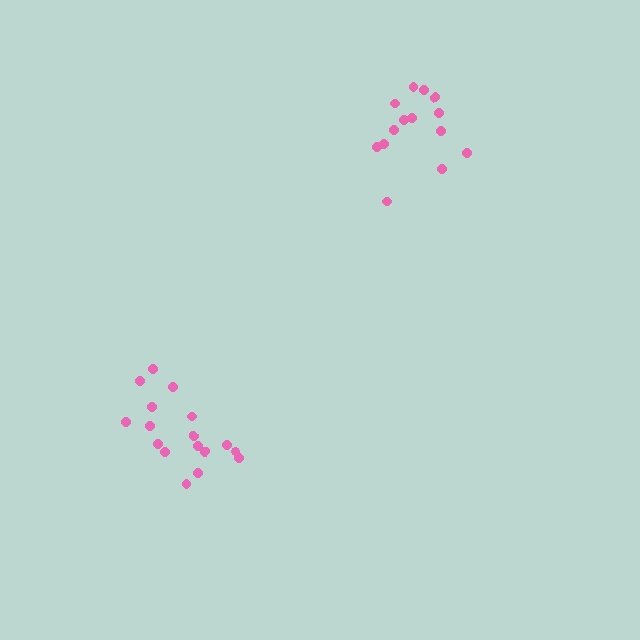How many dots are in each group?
Group 1: 17 dots, Group 2: 14 dots (31 total).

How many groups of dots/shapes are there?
There are 2 groups.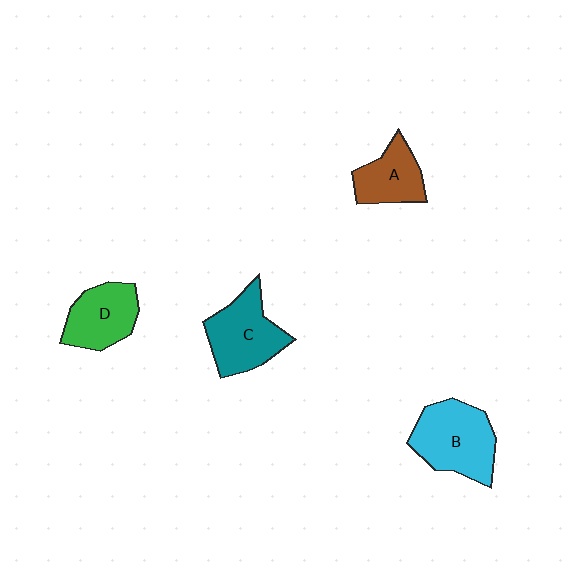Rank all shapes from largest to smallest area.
From largest to smallest: B (cyan), C (teal), D (green), A (brown).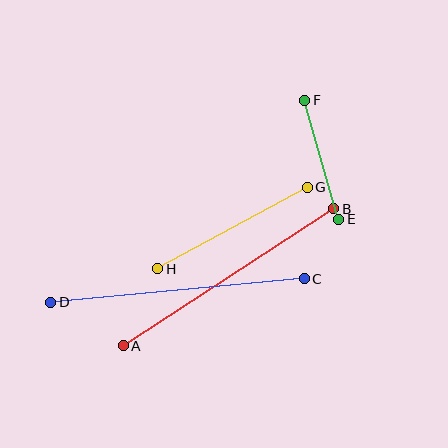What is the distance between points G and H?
The distance is approximately 170 pixels.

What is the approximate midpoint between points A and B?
The midpoint is at approximately (228, 277) pixels.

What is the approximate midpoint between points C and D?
The midpoint is at approximately (177, 290) pixels.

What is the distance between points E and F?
The distance is approximately 124 pixels.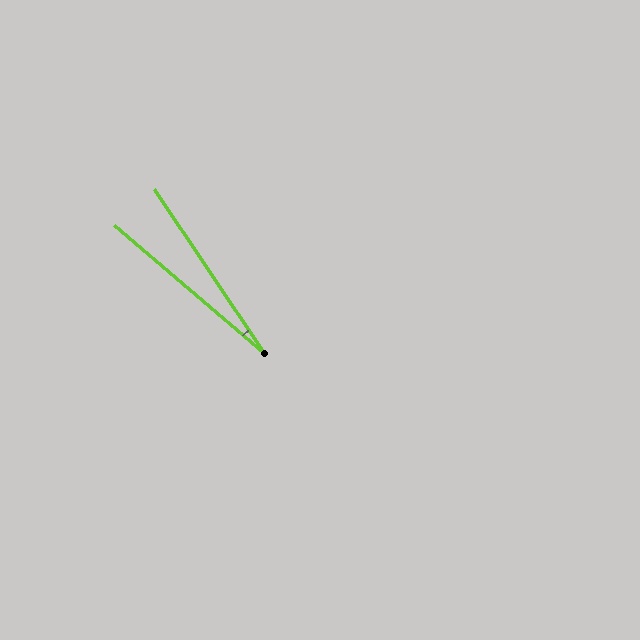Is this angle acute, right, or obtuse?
It is acute.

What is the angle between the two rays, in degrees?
Approximately 16 degrees.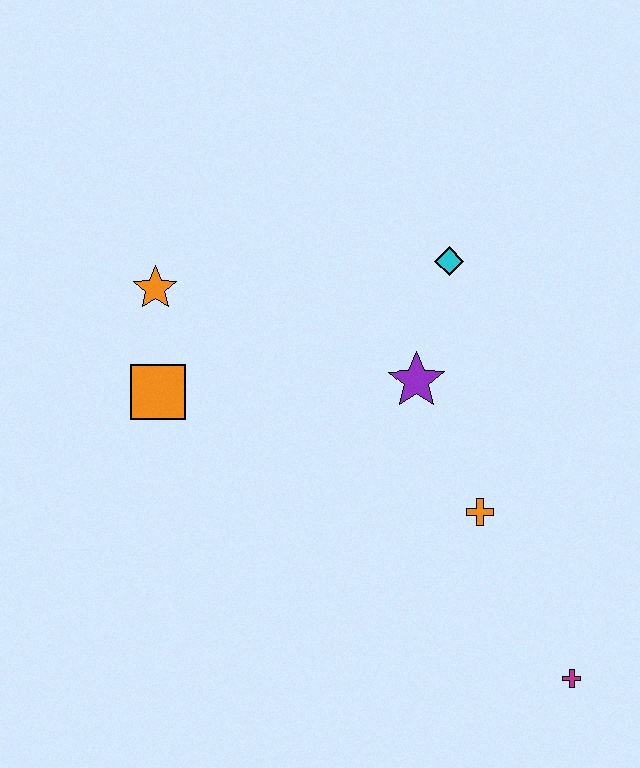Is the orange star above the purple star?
Yes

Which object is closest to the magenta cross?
The orange cross is closest to the magenta cross.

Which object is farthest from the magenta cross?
The orange star is farthest from the magenta cross.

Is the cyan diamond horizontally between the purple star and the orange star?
No